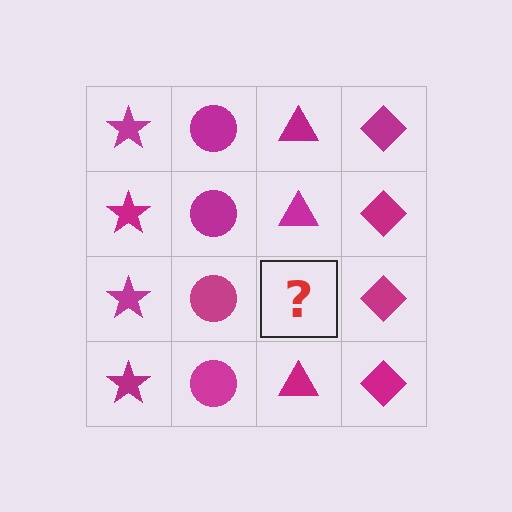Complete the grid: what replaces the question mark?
The question mark should be replaced with a magenta triangle.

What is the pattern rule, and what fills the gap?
The rule is that each column has a consistent shape. The gap should be filled with a magenta triangle.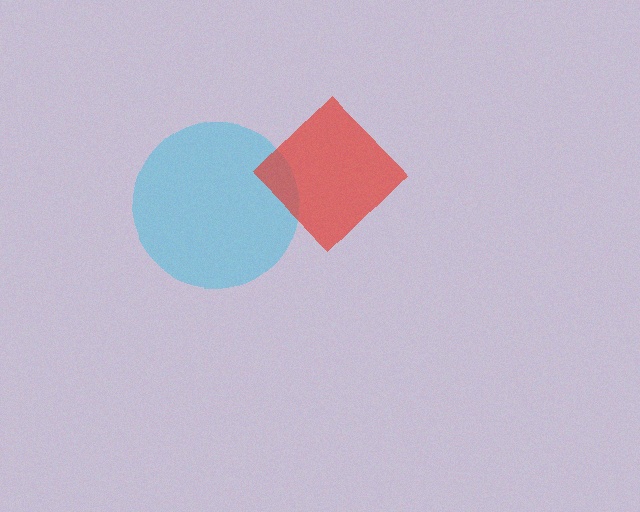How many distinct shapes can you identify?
There are 2 distinct shapes: a cyan circle, a red diamond.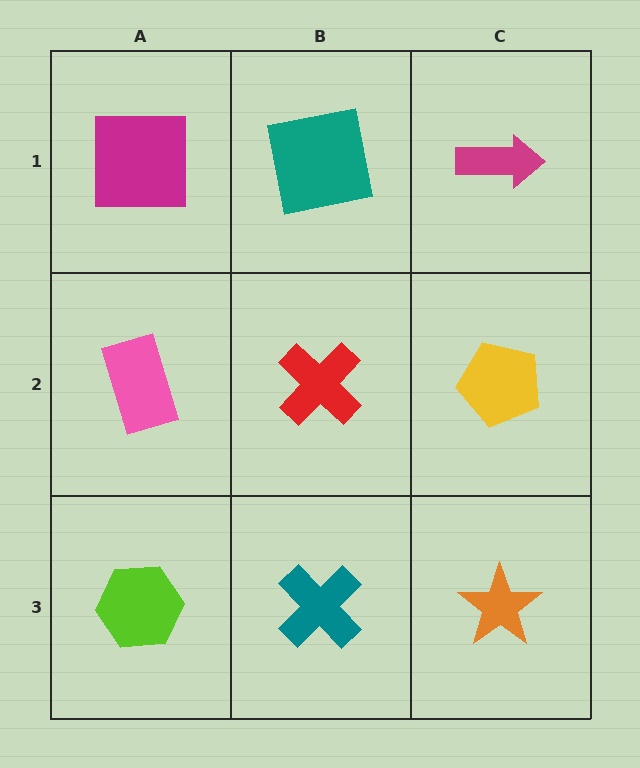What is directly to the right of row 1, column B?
A magenta arrow.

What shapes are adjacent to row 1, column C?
A yellow pentagon (row 2, column C), a teal square (row 1, column B).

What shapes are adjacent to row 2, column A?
A magenta square (row 1, column A), a lime hexagon (row 3, column A), a red cross (row 2, column B).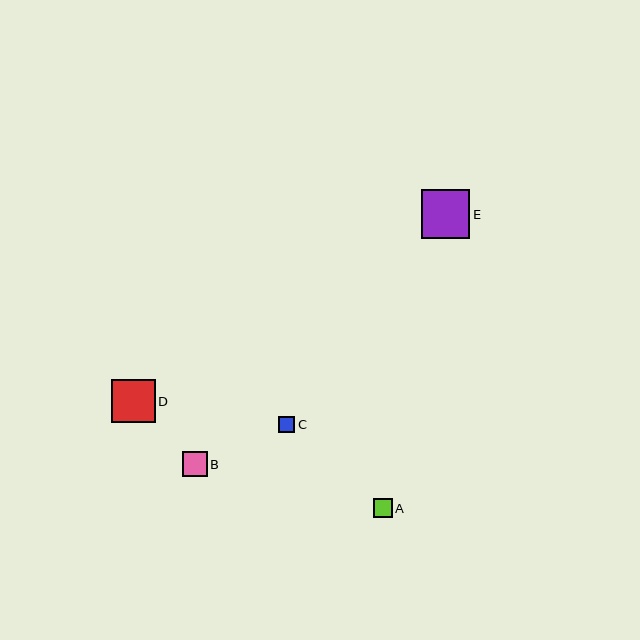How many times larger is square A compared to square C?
Square A is approximately 1.1 times the size of square C.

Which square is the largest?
Square E is the largest with a size of approximately 49 pixels.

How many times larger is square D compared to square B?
Square D is approximately 1.7 times the size of square B.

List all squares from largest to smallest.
From largest to smallest: E, D, B, A, C.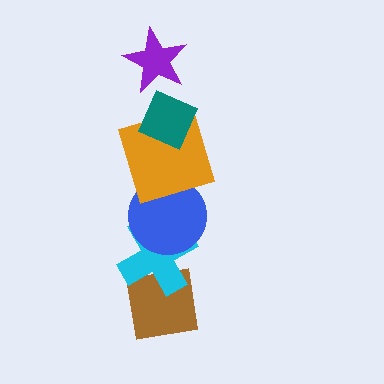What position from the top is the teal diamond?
The teal diamond is 2nd from the top.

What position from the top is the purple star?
The purple star is 1st from the top.